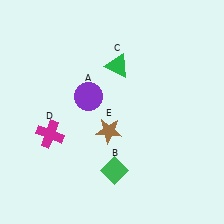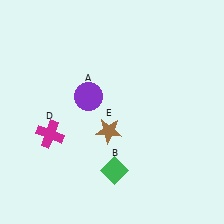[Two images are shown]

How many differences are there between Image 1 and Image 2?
There is 1 difference between the two images.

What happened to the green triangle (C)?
The green triangle (C) was removed in Image 2. It was in the top-right area of Image 1.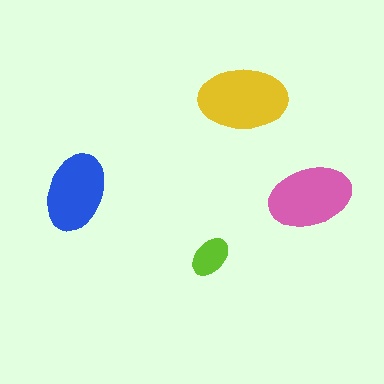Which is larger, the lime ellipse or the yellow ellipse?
The yellow one.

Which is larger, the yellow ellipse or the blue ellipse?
The yellow one.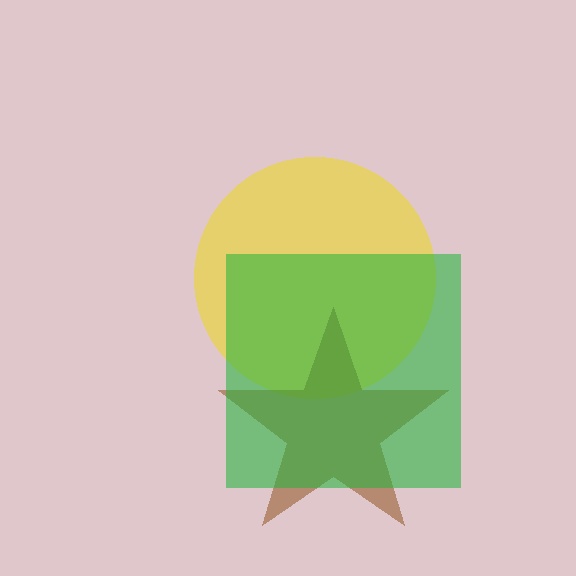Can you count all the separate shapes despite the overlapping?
Yes, there are 3 separate shapes.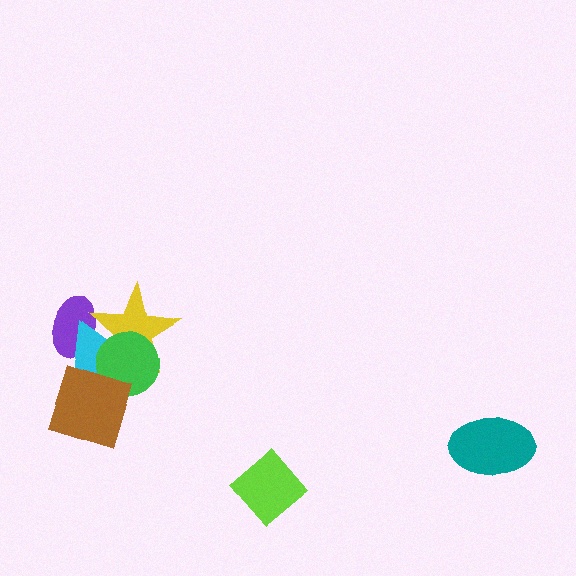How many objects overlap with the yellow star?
3 objects overlap with the yellow star.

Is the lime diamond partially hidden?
No, no other shape covers it.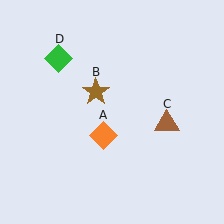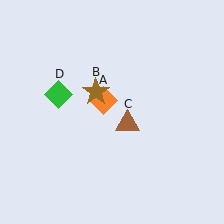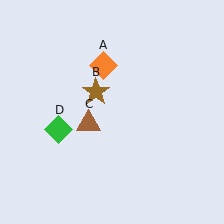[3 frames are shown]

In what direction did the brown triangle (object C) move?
The brown triangle (object C) moved left.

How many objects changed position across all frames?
3 objects changed position: orange diamond (object A), brown triangle (object C), green diamond (object D).